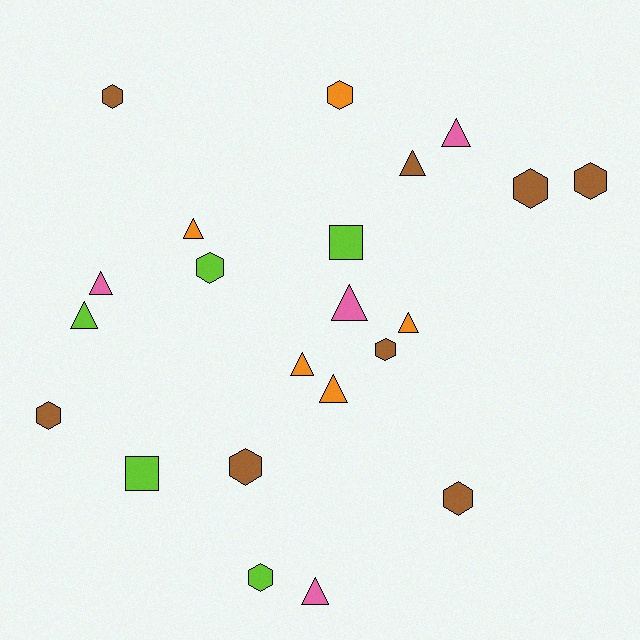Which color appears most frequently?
Brown, with 8 objects.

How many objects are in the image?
There are 22 objects.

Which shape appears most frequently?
Hexagon, with 10 objects.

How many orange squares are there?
There are no orange squares.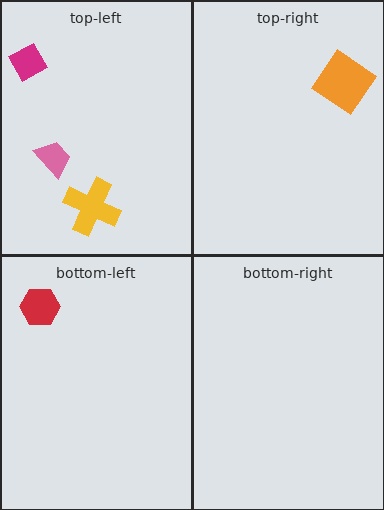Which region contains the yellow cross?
The top-left region.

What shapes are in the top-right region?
The orange diamond.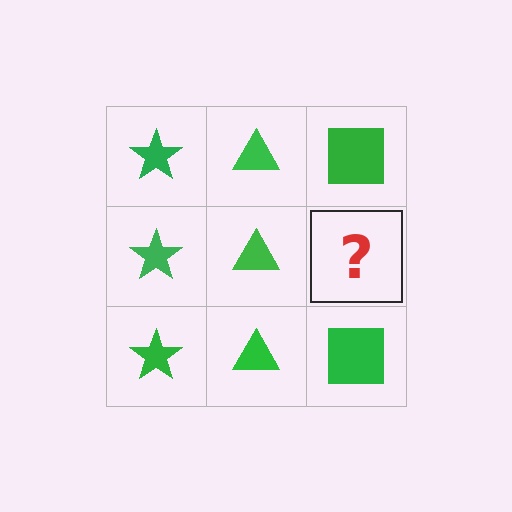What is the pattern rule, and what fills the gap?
The rule is that each column has a consistent shape. The gap should be filled with a green square.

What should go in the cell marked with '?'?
The missing cell should contain a green square.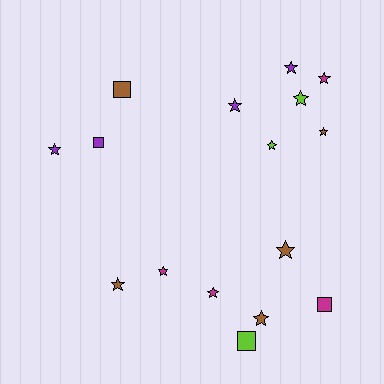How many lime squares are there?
There is 1 lime square.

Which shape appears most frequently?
Star, with 12 objects.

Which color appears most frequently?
Brown, with 5 objects.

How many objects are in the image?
There are 16 objects.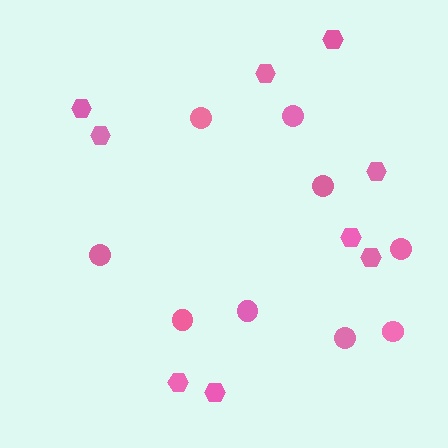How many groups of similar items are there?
There are 2 groups: one group of hexagons (9) and one group of circles (9).